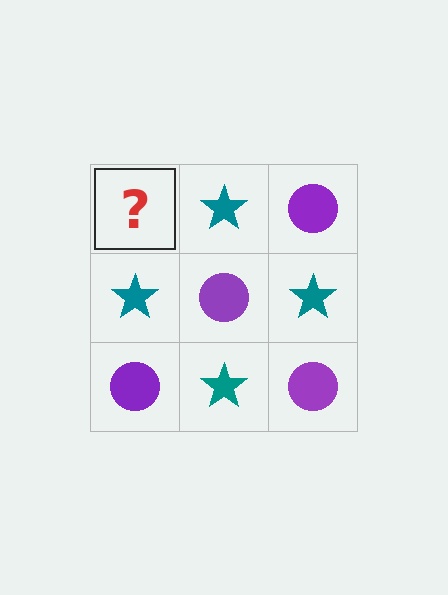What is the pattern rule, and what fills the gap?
The rule is that it alternates purple circle and teal star in a checkerboard pattern. The gap should be filled with a purple circle.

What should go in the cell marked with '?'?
The missing cell should contain a purple circle.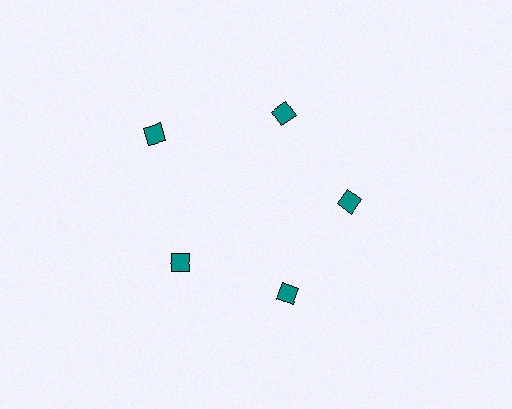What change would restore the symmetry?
The symmetry would be restored by moving it inward, back onto the ring so that all 5 diamonds sit at equal angles and equal distance from the center.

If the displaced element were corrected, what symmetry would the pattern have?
It would have 5-fold rotational symmetry — the pattern would map onto itself every 72 degrees.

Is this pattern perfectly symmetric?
No. The 5 teal diamonds are arranged in a ring, but one element near the 10 o'clock position is pushed outward from the center, breaking the 5-fold rotational symmetry.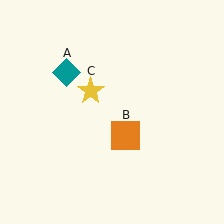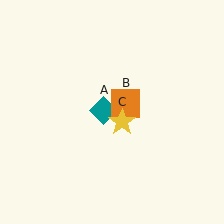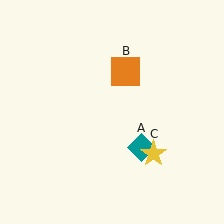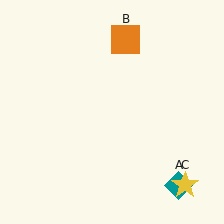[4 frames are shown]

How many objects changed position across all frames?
3 objects changed position: teal diamond (object A), orange square (object B), yellow star (object C).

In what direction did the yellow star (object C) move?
The yellow star (object C) moved down and to the right.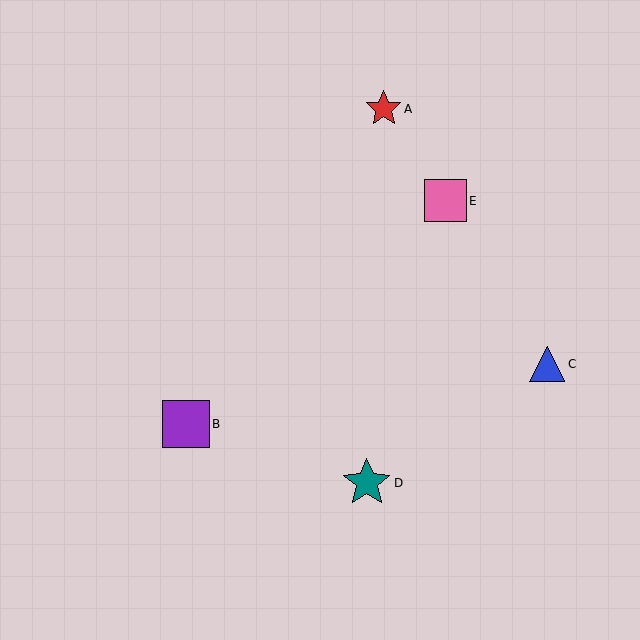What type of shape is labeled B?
Shape B is a purple square.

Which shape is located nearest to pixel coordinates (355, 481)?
The teal star (labeled D) at (367, 483) is nearest to that location.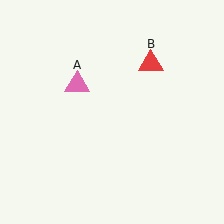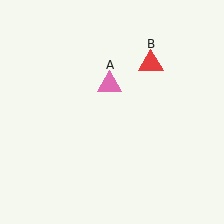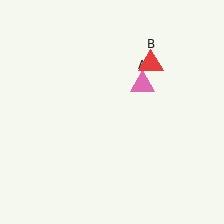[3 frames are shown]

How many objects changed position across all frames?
1 object changed position: pink triangle (object A).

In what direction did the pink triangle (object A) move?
The pink triangle (object A) moved right.